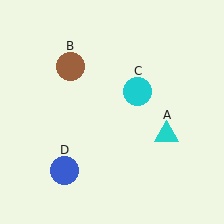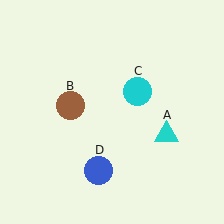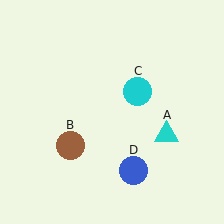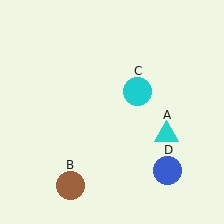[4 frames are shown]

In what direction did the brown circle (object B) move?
The brown circle (object B) moved down.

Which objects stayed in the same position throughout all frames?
Cyan triangle (object A) and cyan circle (object C) remained stationary.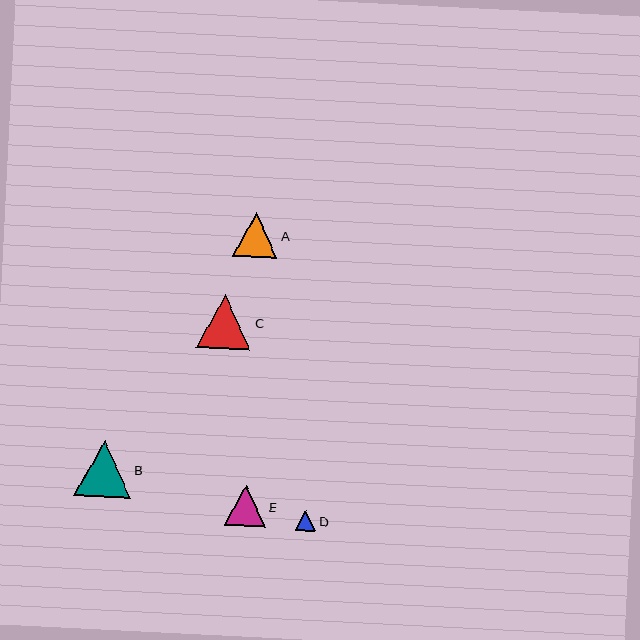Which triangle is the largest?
Triangle B is the largest with a size of approximately 57 pixels.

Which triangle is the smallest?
Triangle D is the smallest with a size of approximately 20 pixels.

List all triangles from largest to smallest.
From largest to smallest: B, C, A, E, D.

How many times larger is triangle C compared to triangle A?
Triangle C is approximately 1.2 times the size of triangle A.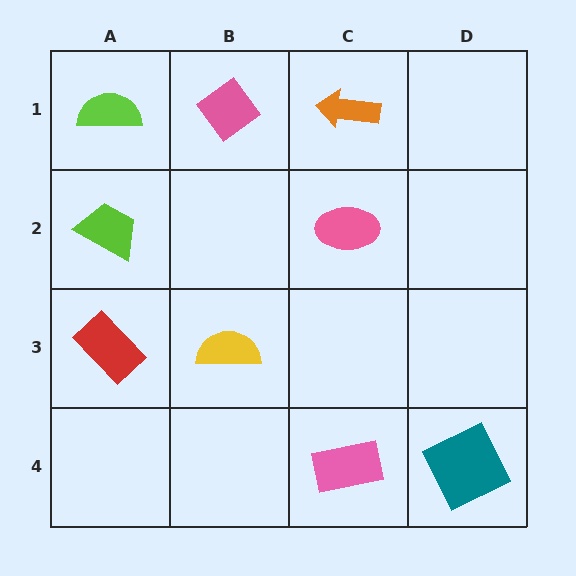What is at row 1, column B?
A pink diamond.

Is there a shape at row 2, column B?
No, that cell is empty.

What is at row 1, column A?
A lime semicircle.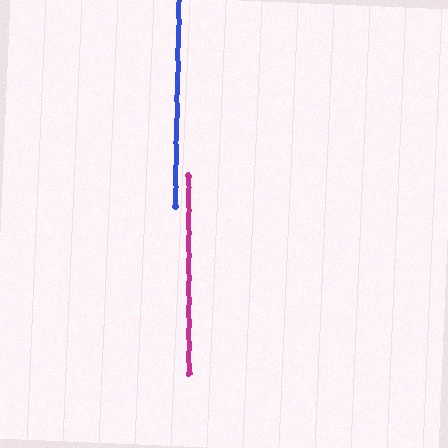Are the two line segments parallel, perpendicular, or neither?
Parallel — their directions differ by only 1.0°.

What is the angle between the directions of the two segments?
Approximately 1 degree.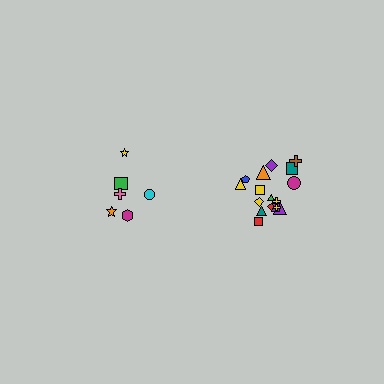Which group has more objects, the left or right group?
The right group.